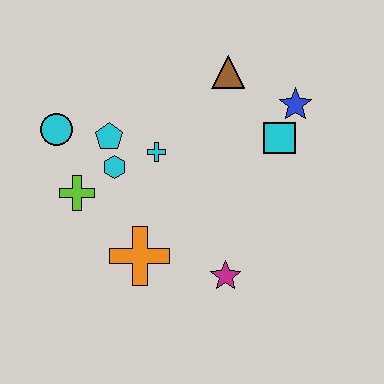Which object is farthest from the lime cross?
The blue star is farthest from the lime cross.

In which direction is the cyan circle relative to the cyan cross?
The cyan circle is to the left of the cyan cross.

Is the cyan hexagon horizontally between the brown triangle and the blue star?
No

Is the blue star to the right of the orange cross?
Yes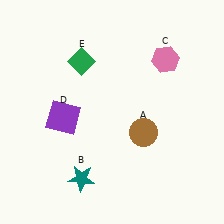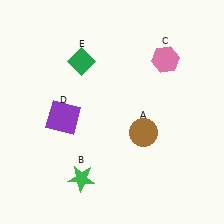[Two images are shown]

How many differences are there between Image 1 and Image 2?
There is 1 difference between the two images.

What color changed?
The star (B) changed from teal in Image 1 to green in Image 2.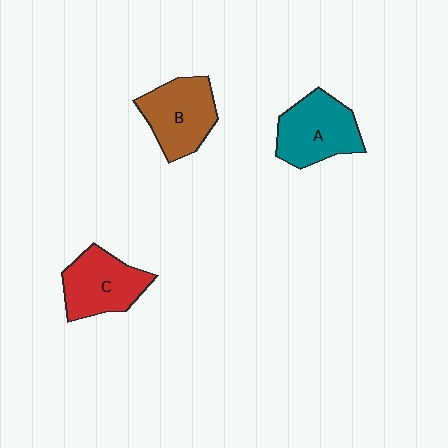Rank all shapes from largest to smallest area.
From largest to smallest: A (teal), B (brown), C (red).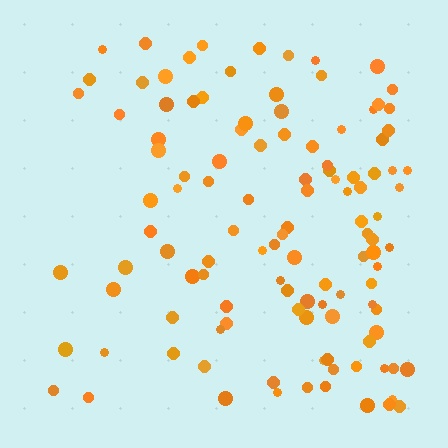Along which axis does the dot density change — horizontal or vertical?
Horizontal.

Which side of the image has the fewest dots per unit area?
The left.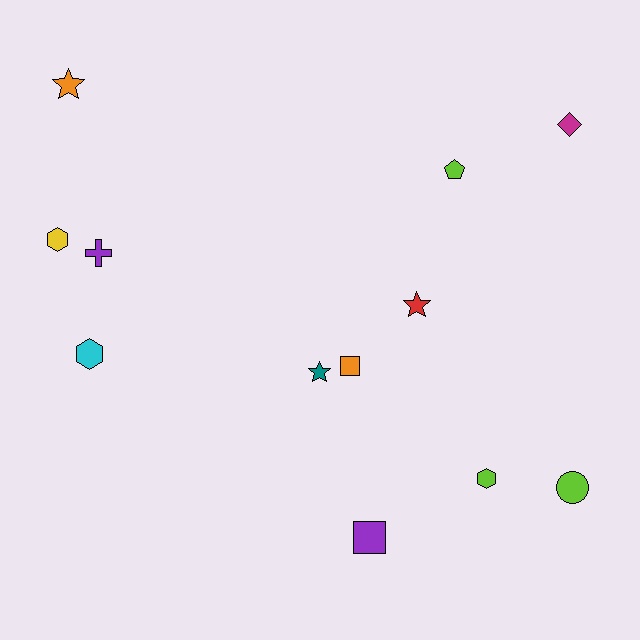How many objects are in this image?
There are 12 objects.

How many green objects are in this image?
There are no green objects.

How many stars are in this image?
There are 3 stars.